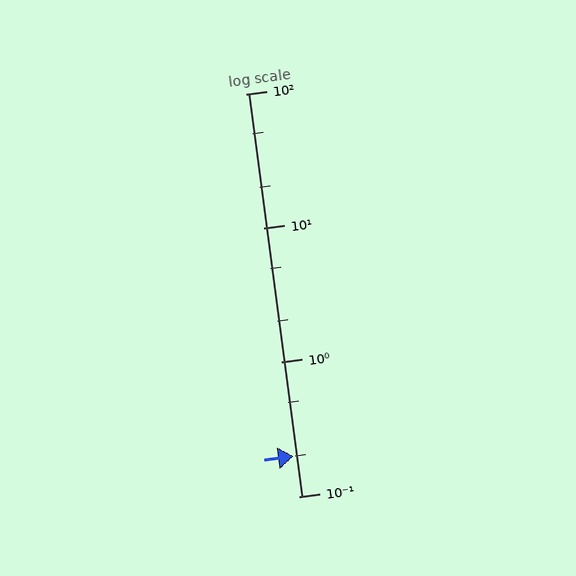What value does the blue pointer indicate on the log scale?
The pointer indicates approximately 0.2.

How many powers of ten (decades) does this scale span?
The scale spans 3 decades, from 0.1 to 100.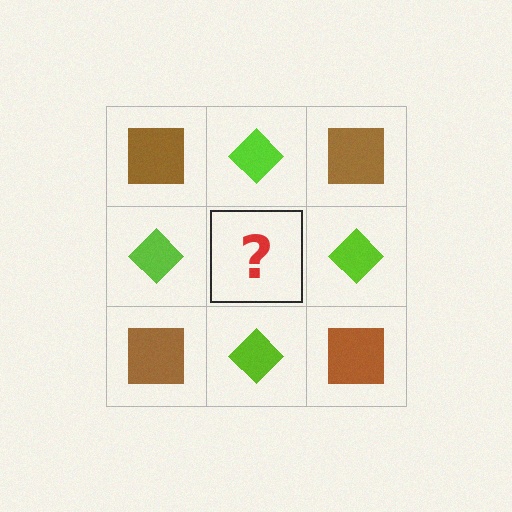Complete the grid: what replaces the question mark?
The question mark should be replaced with a brown square.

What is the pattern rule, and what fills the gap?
The rule is that it alternates brown square and lime diamond in a checkerboard pattern. The gap should be filled with a brown square.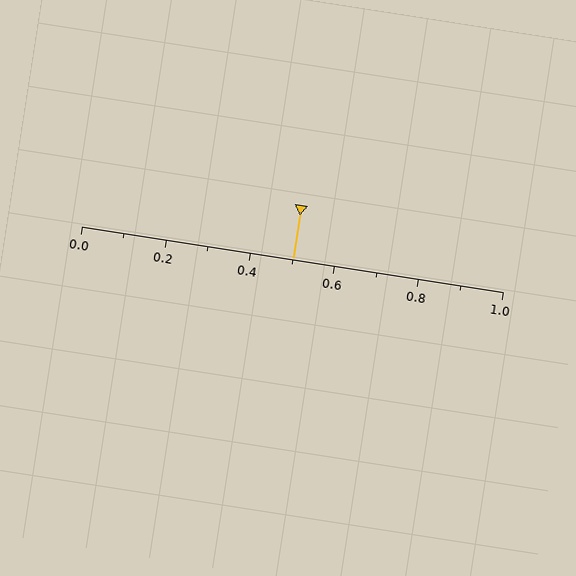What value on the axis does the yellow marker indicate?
The marker indicates approximately 0.5.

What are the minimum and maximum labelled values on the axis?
The axis runs from 0.0 to 1.0.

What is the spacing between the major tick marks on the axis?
The major ticks are spaced 0.2 apart.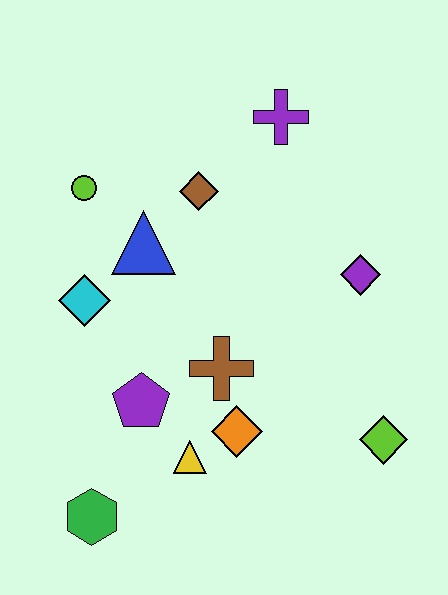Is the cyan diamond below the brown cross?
No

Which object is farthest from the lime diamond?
The lime circle is farthest from the lime diamond.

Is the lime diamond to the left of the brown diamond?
No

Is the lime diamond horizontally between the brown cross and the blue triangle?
No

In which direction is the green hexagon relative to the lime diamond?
The green hexagon is to the left of the lime diamond.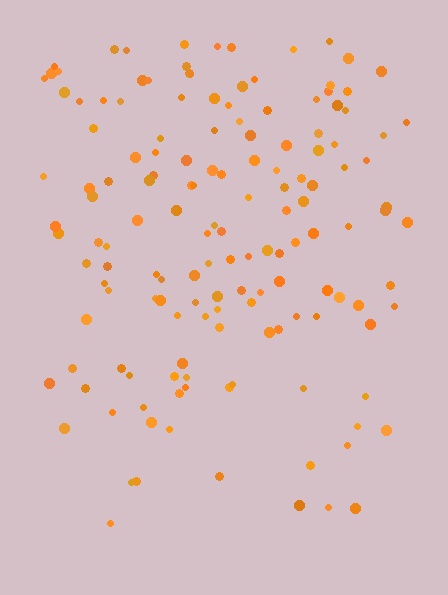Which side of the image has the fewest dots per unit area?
The bottom.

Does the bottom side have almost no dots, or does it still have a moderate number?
Still a moderate number, just noticeably fewer than the top.